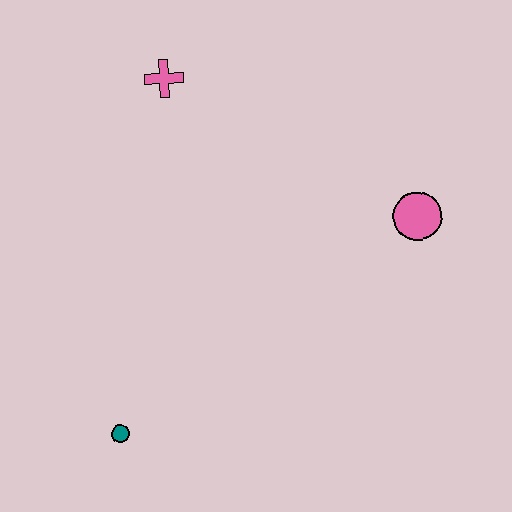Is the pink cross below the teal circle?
No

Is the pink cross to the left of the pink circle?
Yes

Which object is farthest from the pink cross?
The teal circle is farthest from the pink cross.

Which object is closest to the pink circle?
The pink cross is closest to the pink circle.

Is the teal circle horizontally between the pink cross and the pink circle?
No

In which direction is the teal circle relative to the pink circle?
The teal circle is to the left of the pink circle.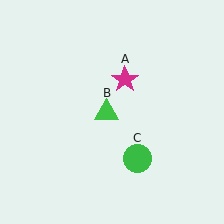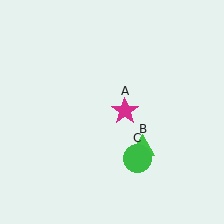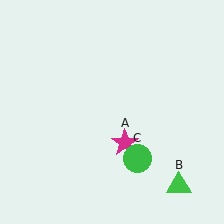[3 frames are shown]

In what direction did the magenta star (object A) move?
The magenta star (object A) moved down.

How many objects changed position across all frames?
2 objects changed position: magenta star (object A), green triangle (object B).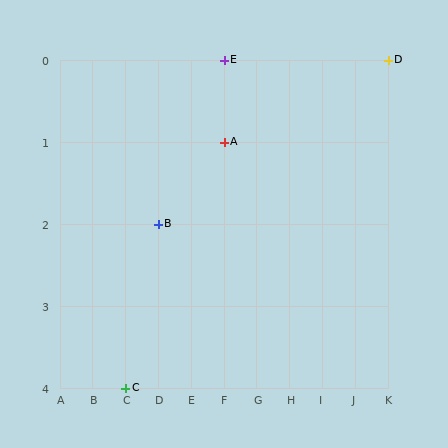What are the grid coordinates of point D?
Point D is at grid coordinates (K, 0).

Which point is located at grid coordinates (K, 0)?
Point D is at (K, 0).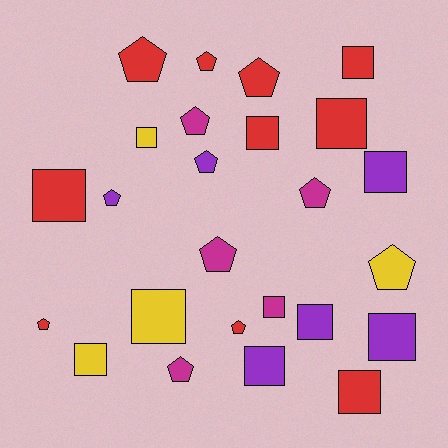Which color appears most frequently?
Red, with 10 objects.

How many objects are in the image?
There are 25 objects.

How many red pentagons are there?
There are 5 red pentagons.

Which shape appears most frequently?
Square, with 13 objects.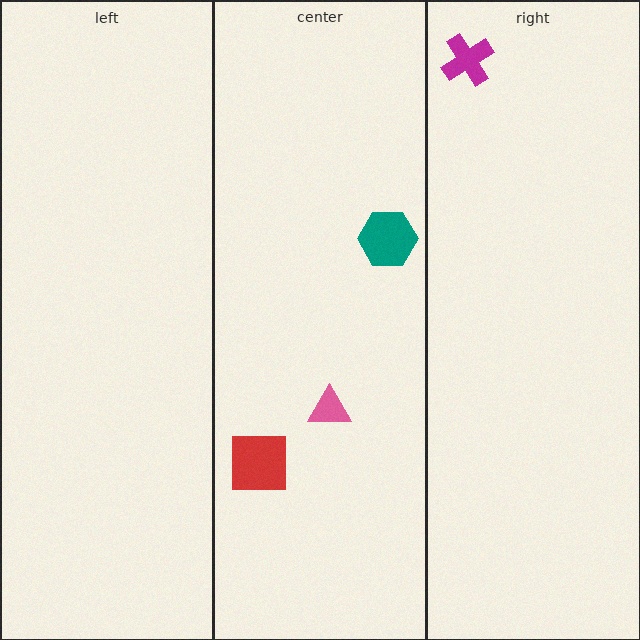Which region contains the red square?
The center region.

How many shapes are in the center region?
3.